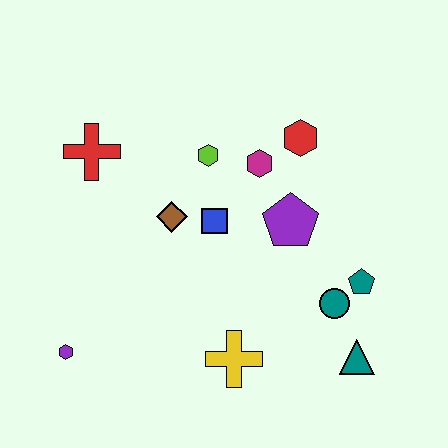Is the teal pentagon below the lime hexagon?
Yes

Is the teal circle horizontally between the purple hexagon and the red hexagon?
No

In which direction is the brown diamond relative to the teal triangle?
The brown diamond is to the left of the teal triangle.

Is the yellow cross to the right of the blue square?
Yes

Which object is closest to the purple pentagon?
The magenta hexagon is closest to the purple pentagon.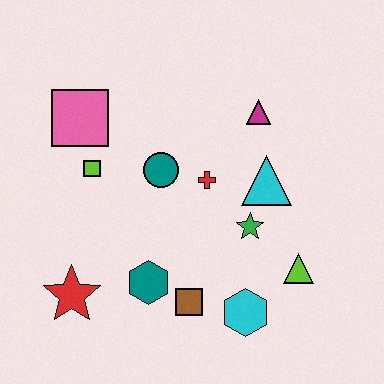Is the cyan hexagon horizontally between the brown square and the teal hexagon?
No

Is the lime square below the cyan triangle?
No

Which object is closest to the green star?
The cyan triangle is closest to the green star.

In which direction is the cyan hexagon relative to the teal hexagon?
The cyan hexagon is to the right of the teal hexagon.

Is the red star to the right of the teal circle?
No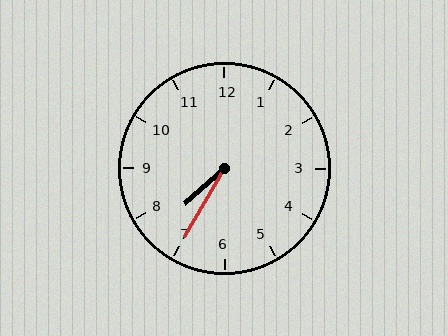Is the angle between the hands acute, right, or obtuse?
It is acute.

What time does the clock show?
7:35.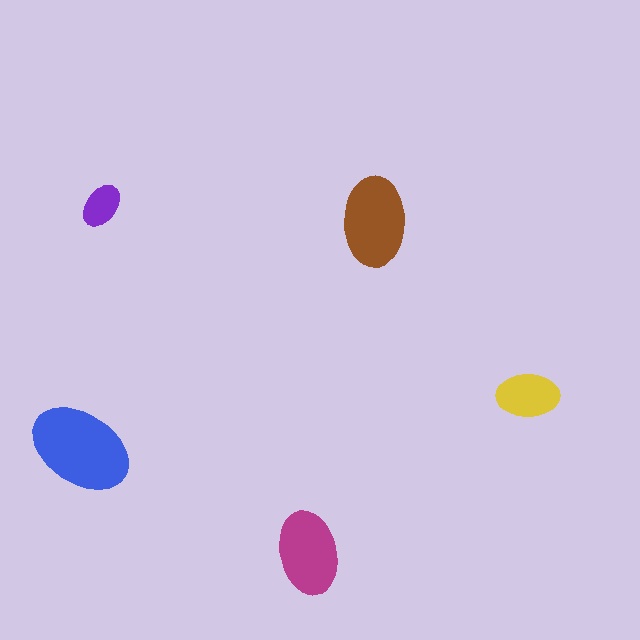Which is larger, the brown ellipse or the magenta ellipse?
The brown one.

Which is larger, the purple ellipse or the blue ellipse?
The blue one.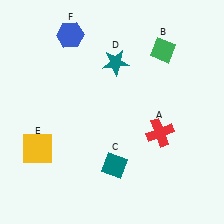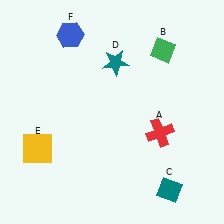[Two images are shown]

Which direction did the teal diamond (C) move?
The teal diamond (C) moved right.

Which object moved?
The teal diamond (C) moved right.